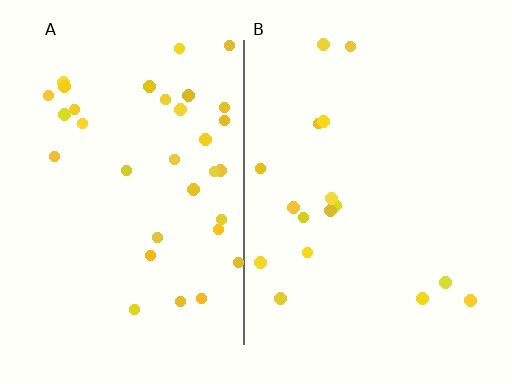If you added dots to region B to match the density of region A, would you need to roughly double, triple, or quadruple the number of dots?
Approximately double.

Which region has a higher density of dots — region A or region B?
A (the left).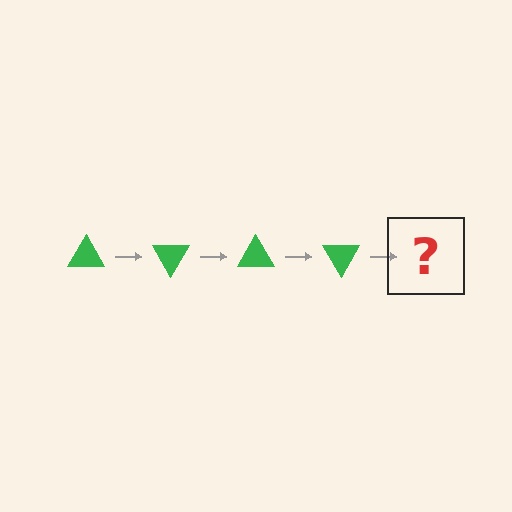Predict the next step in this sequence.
The next step is a green triangle rotated 240 degrees.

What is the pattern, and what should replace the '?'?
The pattern is that the triangle rotates 60 degrees each step. The '?' should be a green triangle rotated 240 degrees.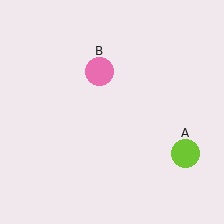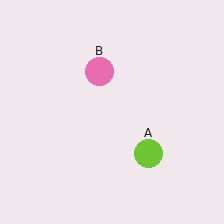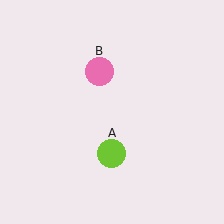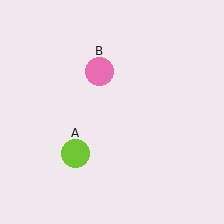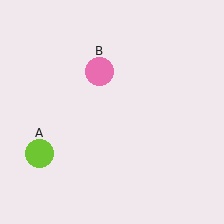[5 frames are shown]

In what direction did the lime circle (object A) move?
The lime circle (object A) moved left.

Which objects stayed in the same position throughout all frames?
Pink circle (object B) remained stationary.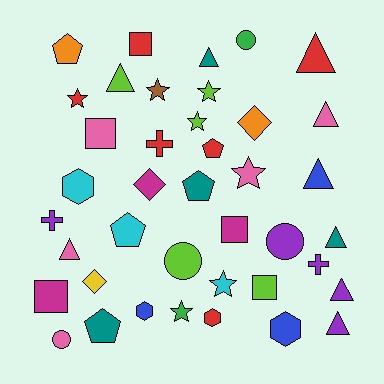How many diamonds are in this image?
There are 3 diamonds.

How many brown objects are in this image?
There is 1 brown object.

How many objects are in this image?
There are 40 objects.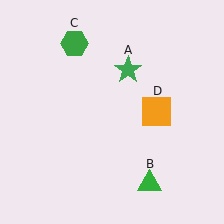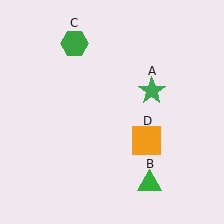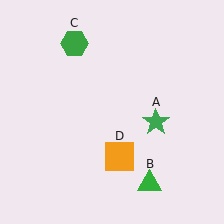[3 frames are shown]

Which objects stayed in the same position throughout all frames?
Green triangle (object B) and green hexagon (object C) remained stationary.